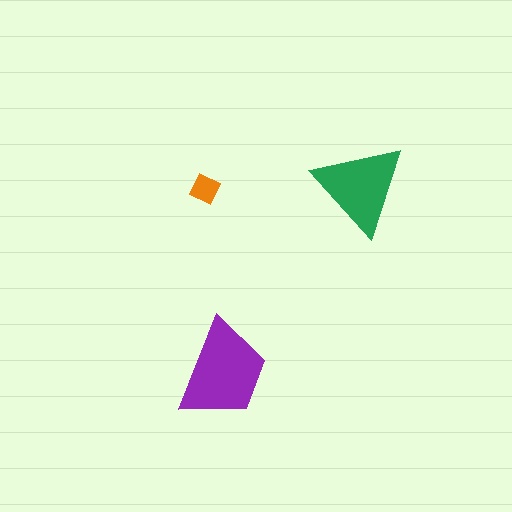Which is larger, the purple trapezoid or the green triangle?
The purple trapezoid.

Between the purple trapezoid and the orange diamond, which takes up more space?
The purple trapezoid.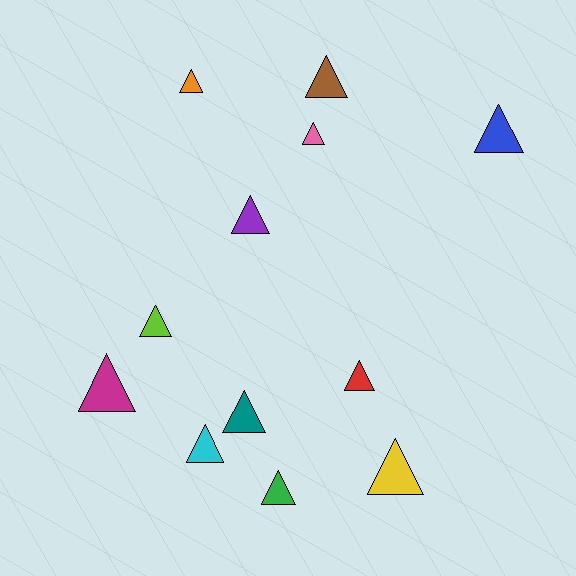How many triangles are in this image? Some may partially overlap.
There are 12 triangles.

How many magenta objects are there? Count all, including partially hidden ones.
There is 1 magenta object.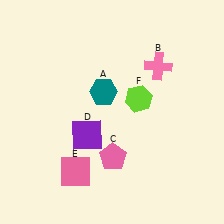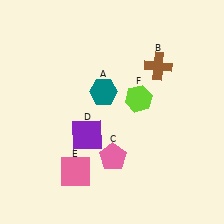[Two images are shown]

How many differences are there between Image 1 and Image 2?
There is 1 difference between the two images.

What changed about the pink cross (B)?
In Image 1, B is pink. In Image 2, it changed to brown.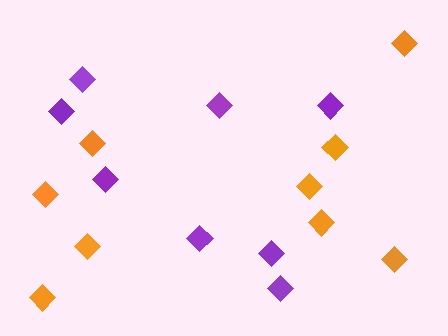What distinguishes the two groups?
There are 2 groups: one group of orange diamonds (9) and one group of purple diamonds (8).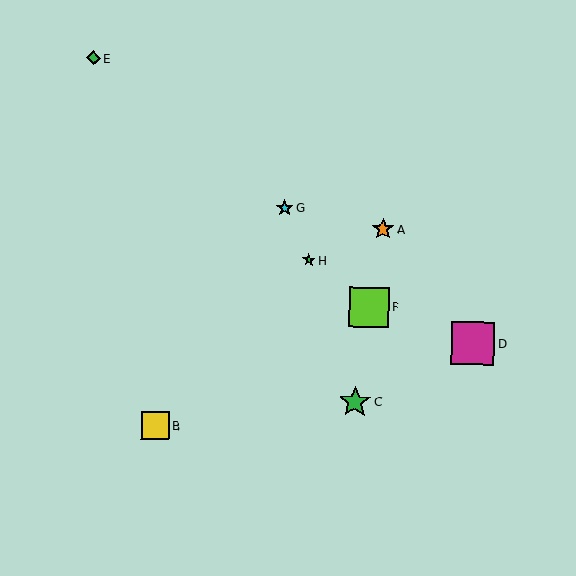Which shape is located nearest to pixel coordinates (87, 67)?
The green diamond (labeled E) at (94, 58) is nearest to that location.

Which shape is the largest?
The magenta square (labeled D) is the largest.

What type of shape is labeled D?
Shape D is a magenta square.